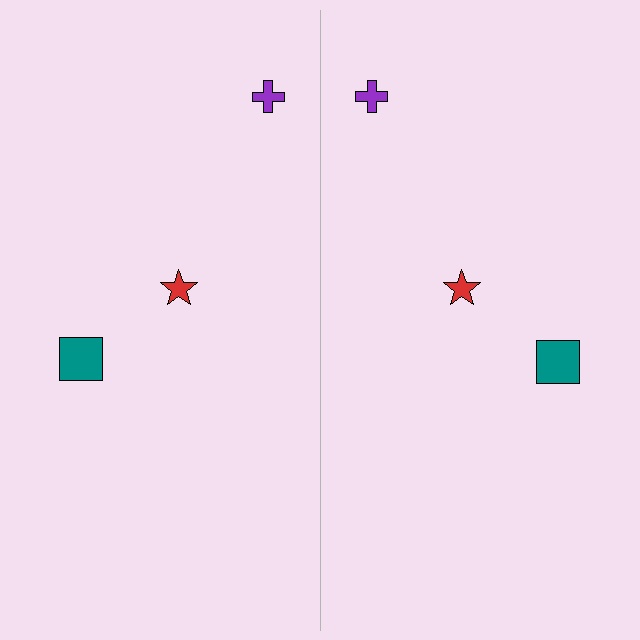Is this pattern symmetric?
Yes, this pattern has bilateral (reflection) symmetry.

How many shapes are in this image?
There are 6 shapes in this image.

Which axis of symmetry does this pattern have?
The pattern has a vertical axis of symmetry running through the center of the image.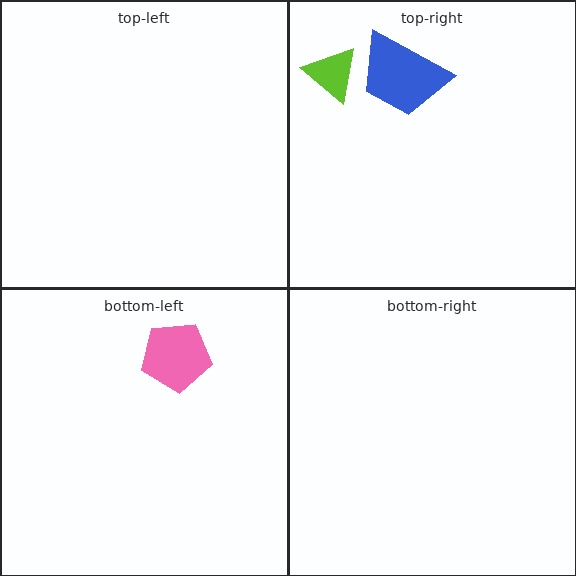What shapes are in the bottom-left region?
The pink pentagon.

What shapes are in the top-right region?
The blue trapezoid, the lime triangle.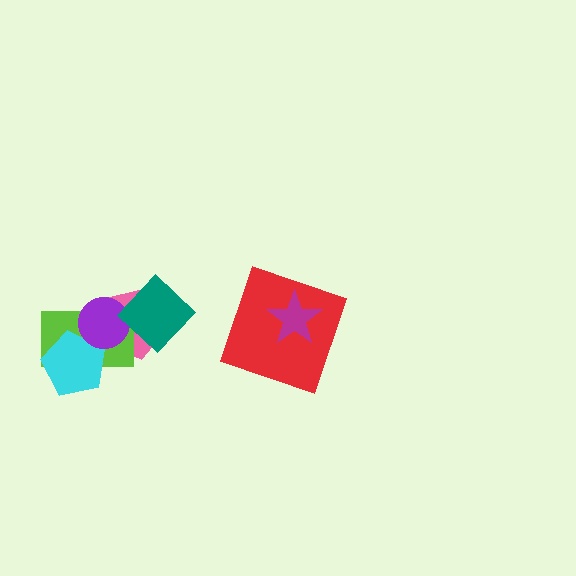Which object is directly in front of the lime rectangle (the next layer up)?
The cyan pentagon is directly in front of the lime rectangle.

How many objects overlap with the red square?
1 object overlaps with the red square.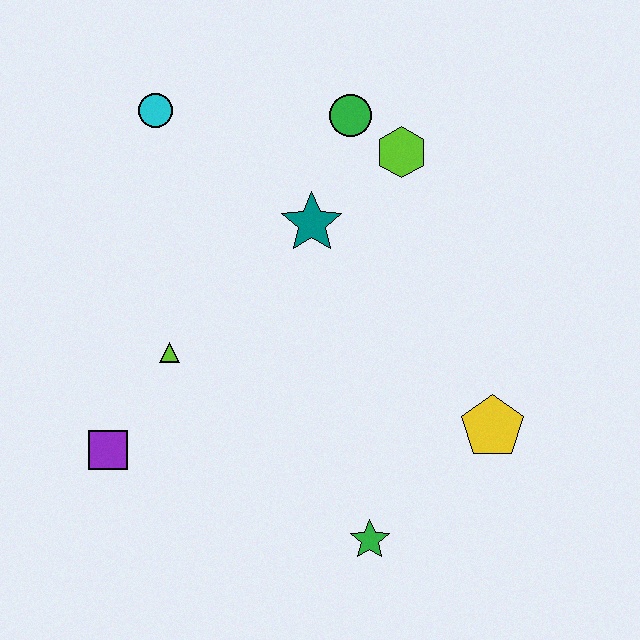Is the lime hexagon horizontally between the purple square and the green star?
No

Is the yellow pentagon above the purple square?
Yes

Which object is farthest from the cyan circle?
The green star is farthest from the cyan circle.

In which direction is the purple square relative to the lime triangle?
The purple square is below the lime triangle.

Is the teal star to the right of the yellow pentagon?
No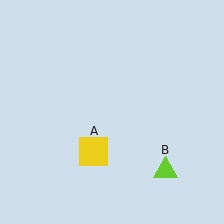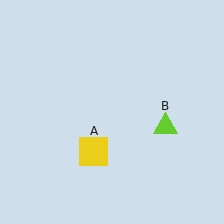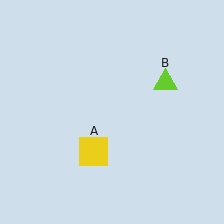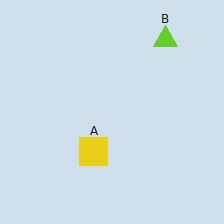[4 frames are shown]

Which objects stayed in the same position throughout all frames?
Yellow square (object A) remained stationary.